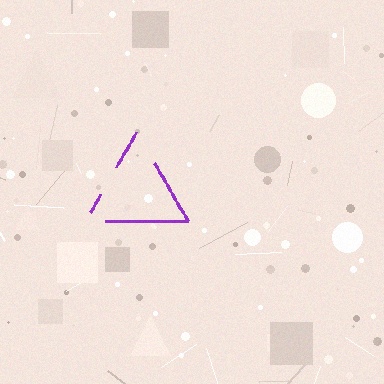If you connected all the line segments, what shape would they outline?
They would outline a triangle.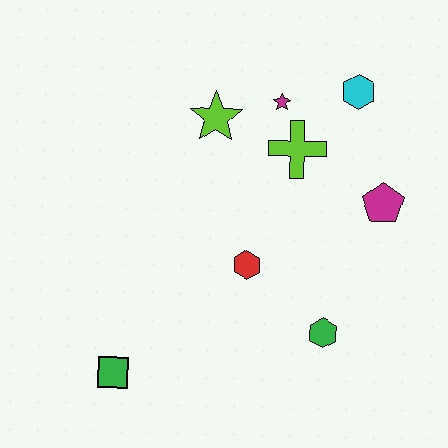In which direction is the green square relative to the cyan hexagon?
The green square is below the cyan hexagon.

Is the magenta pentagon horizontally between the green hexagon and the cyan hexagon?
No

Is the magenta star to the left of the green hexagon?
Yes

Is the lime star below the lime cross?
No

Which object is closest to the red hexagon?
The green hexagon is closest to the red hexagon.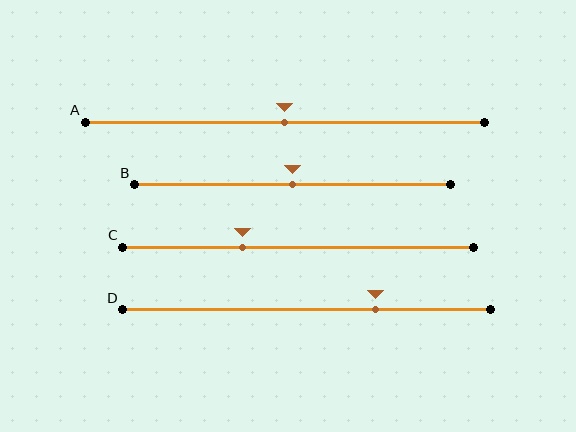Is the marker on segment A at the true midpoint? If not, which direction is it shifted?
Yes, the marker on segment A is at the true midpoint.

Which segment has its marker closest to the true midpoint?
Segment A has its marker closest to the true midpoint.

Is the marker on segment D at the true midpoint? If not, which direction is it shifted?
No, the marker on segment D is shifted to the right by about 19% of the segment length.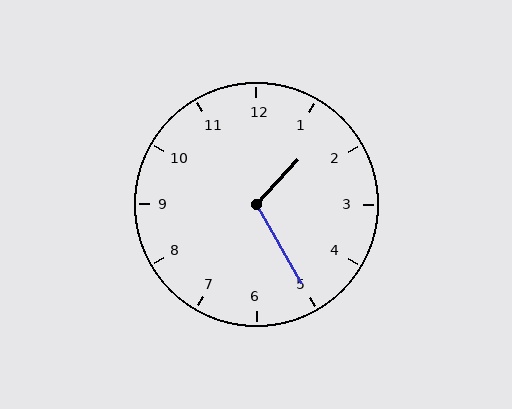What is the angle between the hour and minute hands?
Approximately 108 degrees.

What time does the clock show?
1:25.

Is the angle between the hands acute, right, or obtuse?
It is obtuse.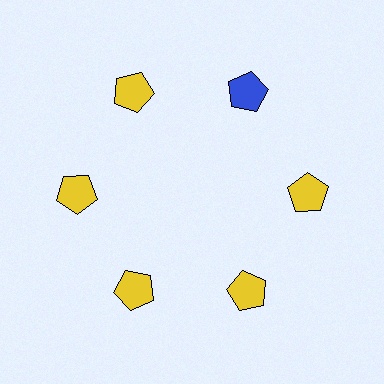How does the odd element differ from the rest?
It has a different color: blue instead of yellow.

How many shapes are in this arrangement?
There are 6 shapes arranged in a ring pattern.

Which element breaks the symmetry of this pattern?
The blue pentagon at roughly the 1 o'clock position breaks the symmetry. All other shapes are yellow pentagons.